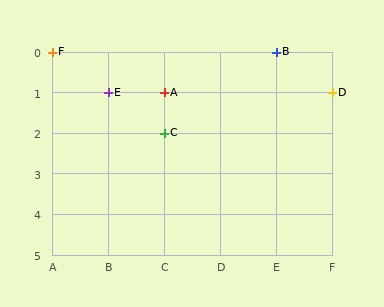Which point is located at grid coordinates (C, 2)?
Point C is at (C, 2).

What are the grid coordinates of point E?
Point E is at grid coordinates (B, 1).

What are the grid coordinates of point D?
Point D is at grid coordinates (F, 1).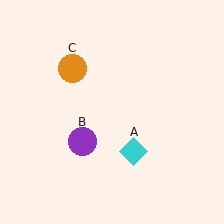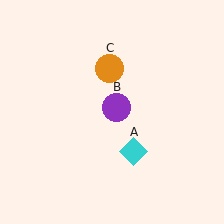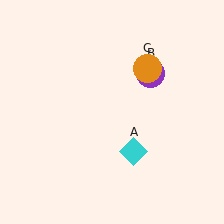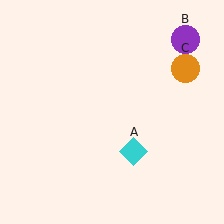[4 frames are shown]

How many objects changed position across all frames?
2 objects changed position: purple circle (object B), orange circle (object C).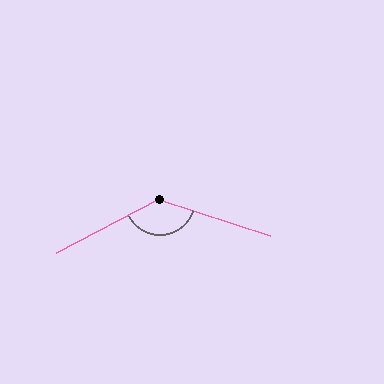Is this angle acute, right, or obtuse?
It is obtuse.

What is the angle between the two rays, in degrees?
Approximately 135 degrees.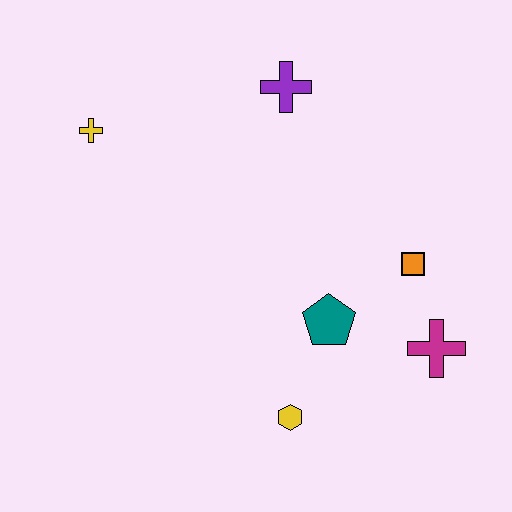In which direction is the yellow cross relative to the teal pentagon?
The yellow cross is to the left of the teal pentagon.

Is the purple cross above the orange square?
Yes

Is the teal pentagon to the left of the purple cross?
No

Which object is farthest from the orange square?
The yellow cross is farthest from the orange square.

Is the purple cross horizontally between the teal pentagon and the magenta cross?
No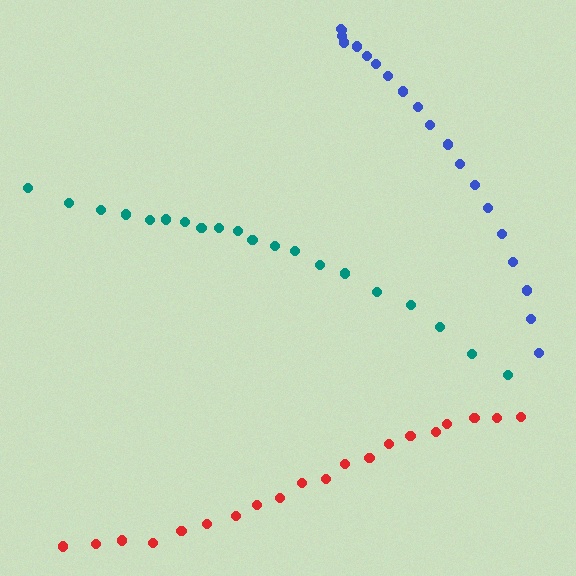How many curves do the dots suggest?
There are 3 distinct paths.